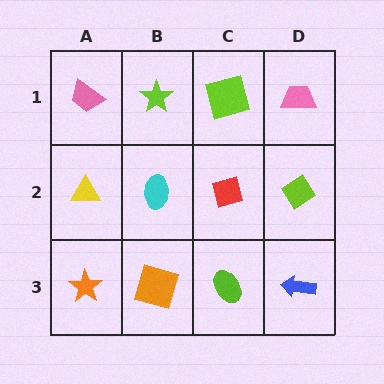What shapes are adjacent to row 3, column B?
A cyan ellipse (row 2, column B), an orange star (row 3, column A), a lime ellipse (row 3, column C).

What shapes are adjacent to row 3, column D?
A lime diamond (row 2, column D), a lime ellipse (row 3, column C).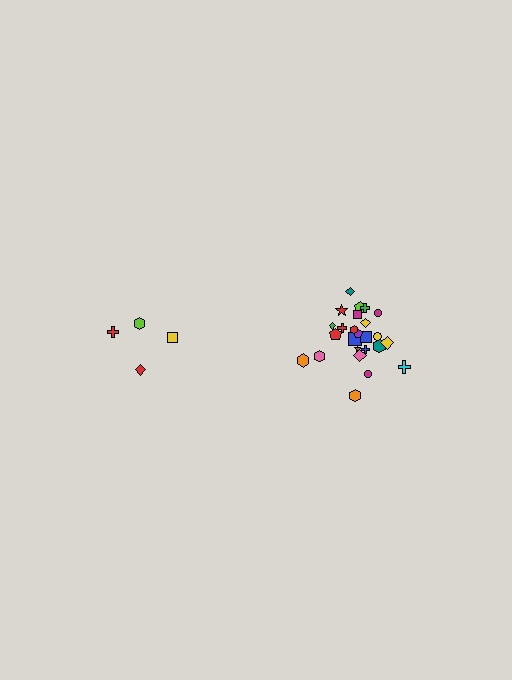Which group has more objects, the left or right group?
The right group.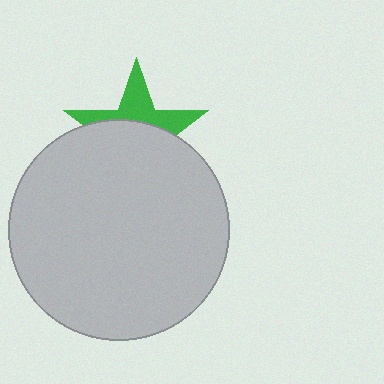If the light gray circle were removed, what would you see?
You would see the complete green star.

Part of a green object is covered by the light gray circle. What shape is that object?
It is a star.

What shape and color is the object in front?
The object in front is a light gray circle.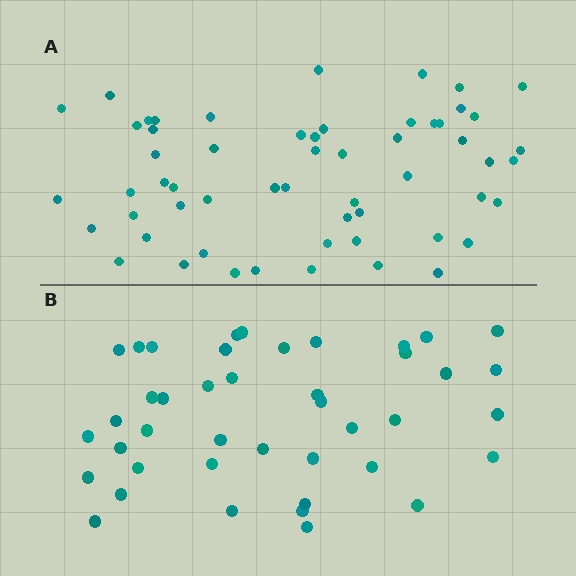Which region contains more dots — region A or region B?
Region A (the top region) has more dots.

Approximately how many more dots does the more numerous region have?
Region A has approximately 15 more dots than region B.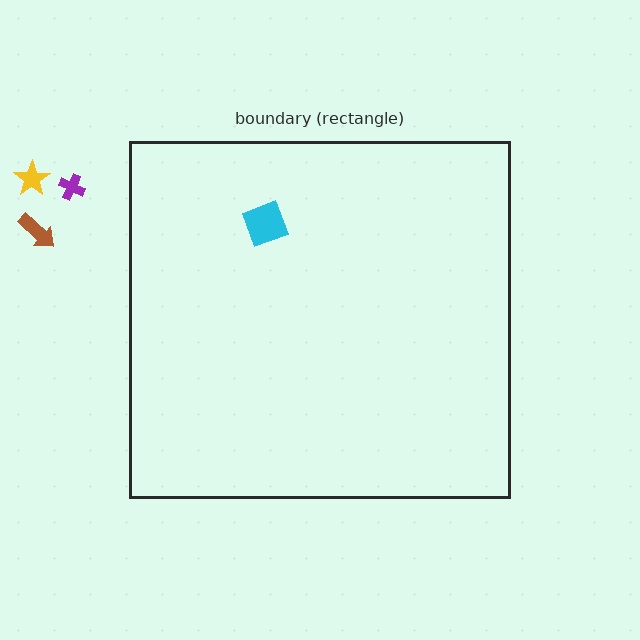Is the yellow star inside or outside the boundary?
Outside.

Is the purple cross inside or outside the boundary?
Outside.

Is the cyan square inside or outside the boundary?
Inside.